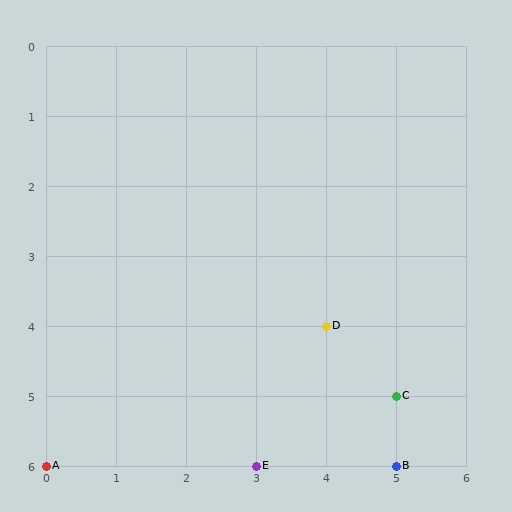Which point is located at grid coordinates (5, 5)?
Point C is at (5, 5).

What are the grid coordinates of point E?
Point E is at grid coordinates (3, 6).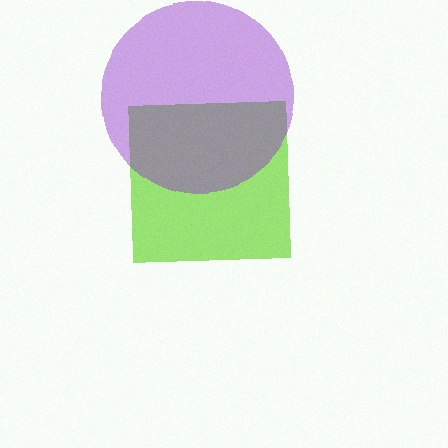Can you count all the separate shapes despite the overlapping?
Yes, there are 2 separate shapes.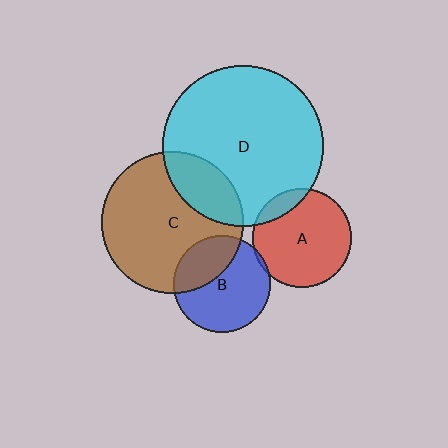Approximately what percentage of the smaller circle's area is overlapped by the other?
Approximately 5%.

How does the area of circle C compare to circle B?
Approximately 2.1 times.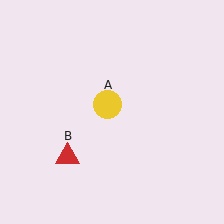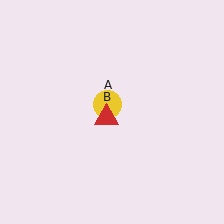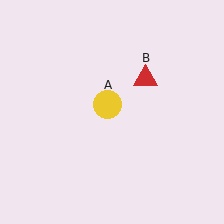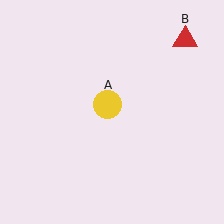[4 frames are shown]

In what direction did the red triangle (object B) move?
The red triangle (object B) moved up and to the right.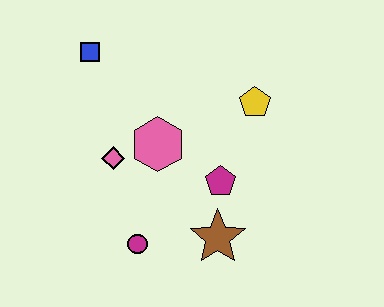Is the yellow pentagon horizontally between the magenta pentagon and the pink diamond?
No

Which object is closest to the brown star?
The magenta pentagon is closest to the brown star.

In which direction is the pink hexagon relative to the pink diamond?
The pink hexagon is to the right of the pink diamond.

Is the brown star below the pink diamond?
Yes